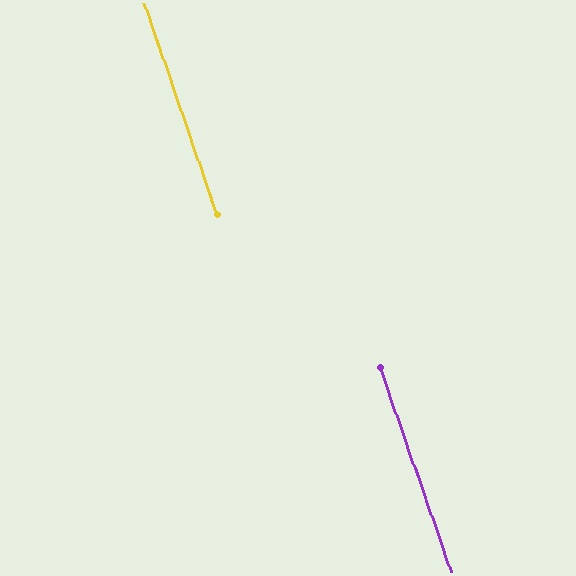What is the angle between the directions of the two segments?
Approximately 0 degrees.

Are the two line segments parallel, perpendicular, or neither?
Parallel — their directions differ by only 0.4°.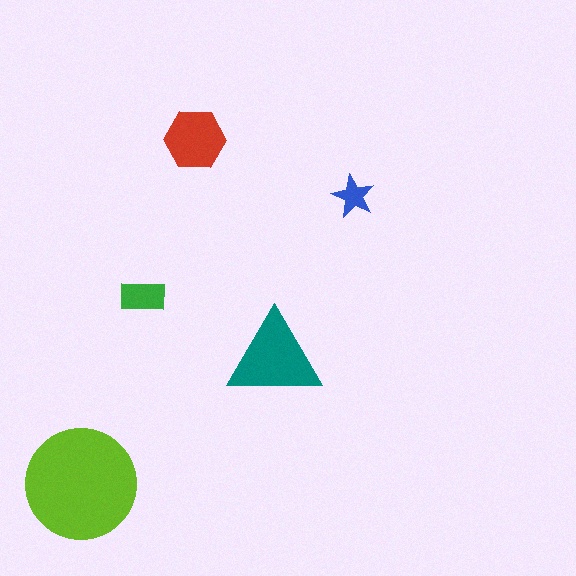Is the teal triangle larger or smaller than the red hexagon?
Larger.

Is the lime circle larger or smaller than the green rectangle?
Larger.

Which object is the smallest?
The blue star.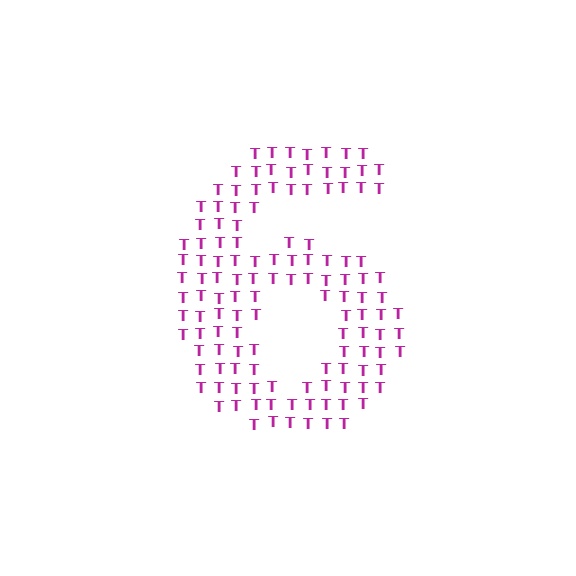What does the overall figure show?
The overall figure shows the digit 6.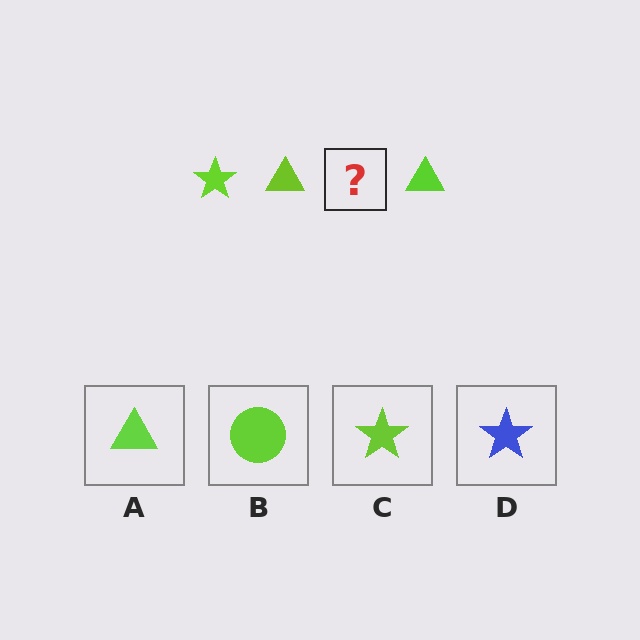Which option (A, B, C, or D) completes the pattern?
C.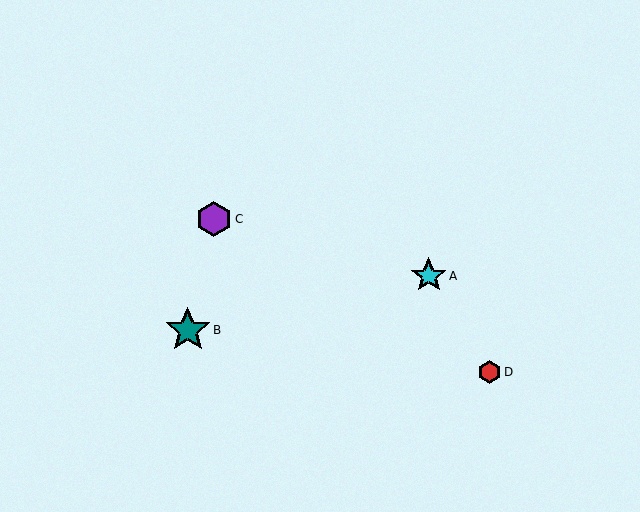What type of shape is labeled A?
Shape A is a cyan star.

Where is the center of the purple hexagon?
The center of the purple hexagon is at (214, 219).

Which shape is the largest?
The teal star (labeled B) is the largest.